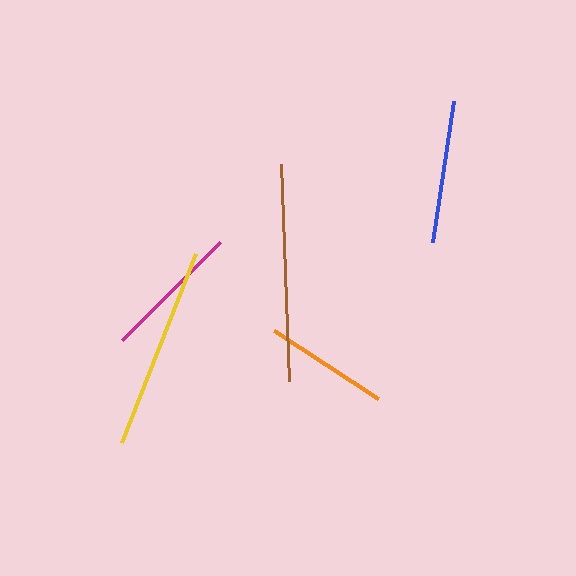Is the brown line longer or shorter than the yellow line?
The brown line is longer than the yellow line.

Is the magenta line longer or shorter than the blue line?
The blue line is longer than the magenta line.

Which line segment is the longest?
The brown line is the longest at approximately 217 pixels.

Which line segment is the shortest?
The orange line is the shortest at approximately 124 pixels.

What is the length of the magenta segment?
The magenta segment is approximately 138 pixels long.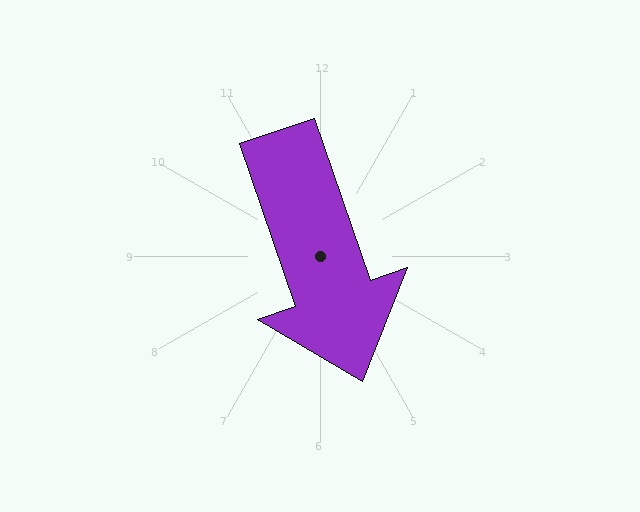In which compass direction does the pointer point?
South.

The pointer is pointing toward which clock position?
Roughly 5 o'clock.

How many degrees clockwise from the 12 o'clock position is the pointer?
Approximately 161 degrees.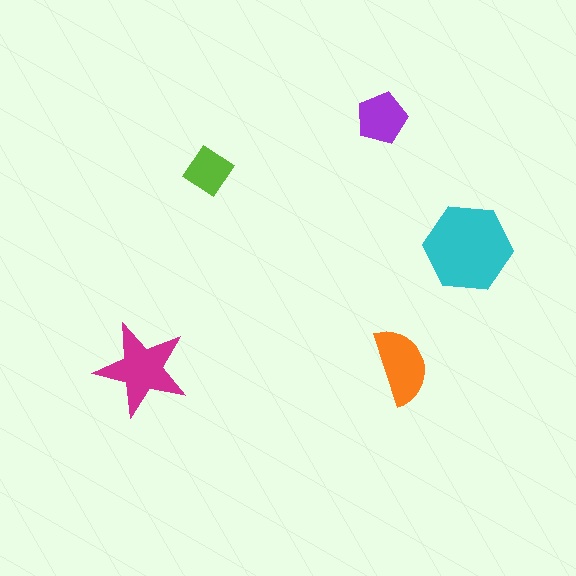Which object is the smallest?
The lime diamond.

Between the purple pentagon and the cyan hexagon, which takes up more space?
The cyan hexagon.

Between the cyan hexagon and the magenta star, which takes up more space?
The cyan hexagon.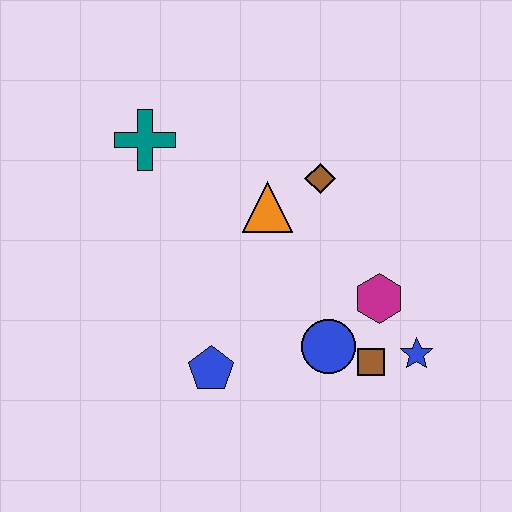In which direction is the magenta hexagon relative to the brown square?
The magenta hexagon is above the brown square.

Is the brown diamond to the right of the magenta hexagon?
No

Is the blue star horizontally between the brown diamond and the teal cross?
No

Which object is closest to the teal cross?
The orange triangle is closest to the teal cross.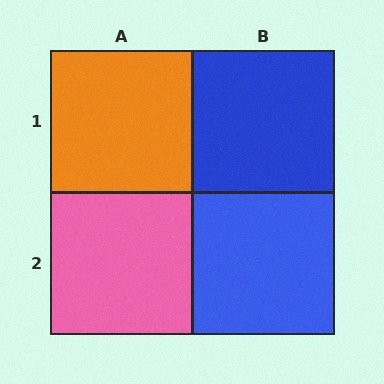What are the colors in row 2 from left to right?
Pink, blue.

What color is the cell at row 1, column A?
Orange.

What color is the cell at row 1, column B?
Blue.